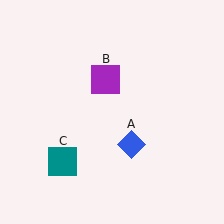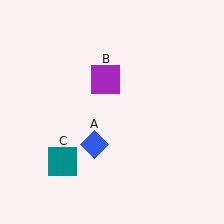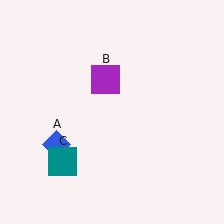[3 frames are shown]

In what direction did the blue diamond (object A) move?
The blue diamond (object A) moved left.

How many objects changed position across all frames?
1 object changed position: blue diamond (object A).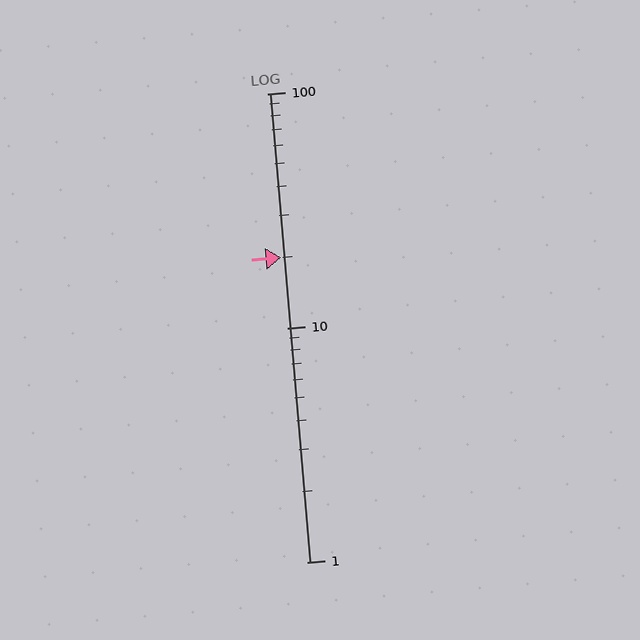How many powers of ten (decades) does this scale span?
The scale spans 2 decades, from 1 to 100.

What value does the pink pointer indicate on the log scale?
The pointer indicates approximately 20.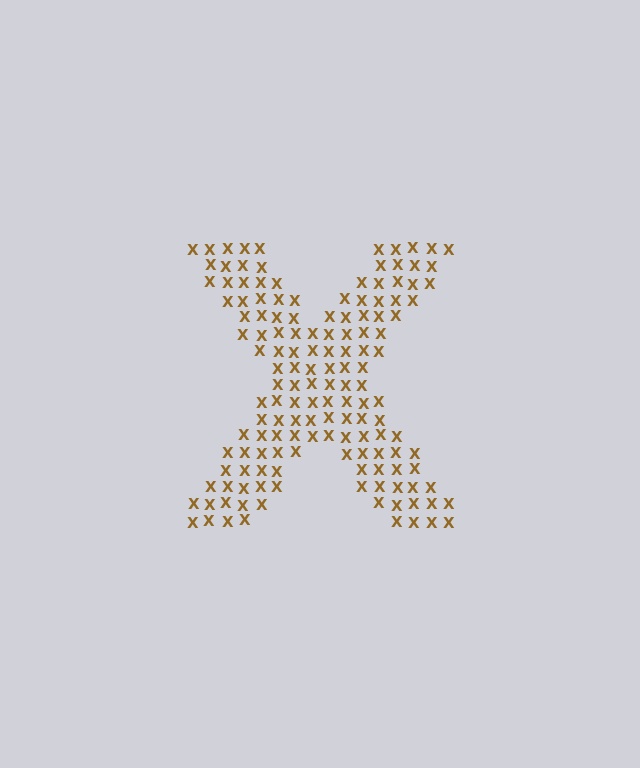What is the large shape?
The large shape is the letter X.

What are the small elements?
The small elements are letter X's.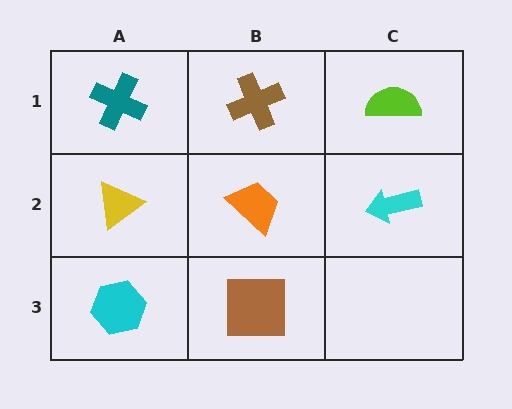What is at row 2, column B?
An orange trapezoid.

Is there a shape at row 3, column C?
No, that cell is empty.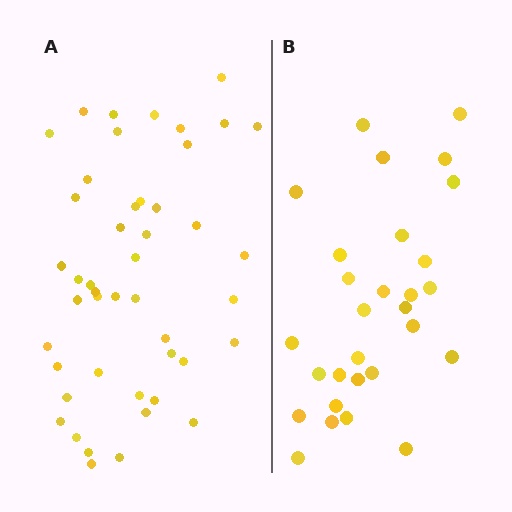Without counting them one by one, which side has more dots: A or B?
Region A (the left region) has more dots.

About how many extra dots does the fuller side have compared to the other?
Region A has approximately 15 more dots than region B.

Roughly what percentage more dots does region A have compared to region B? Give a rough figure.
About 60% more.